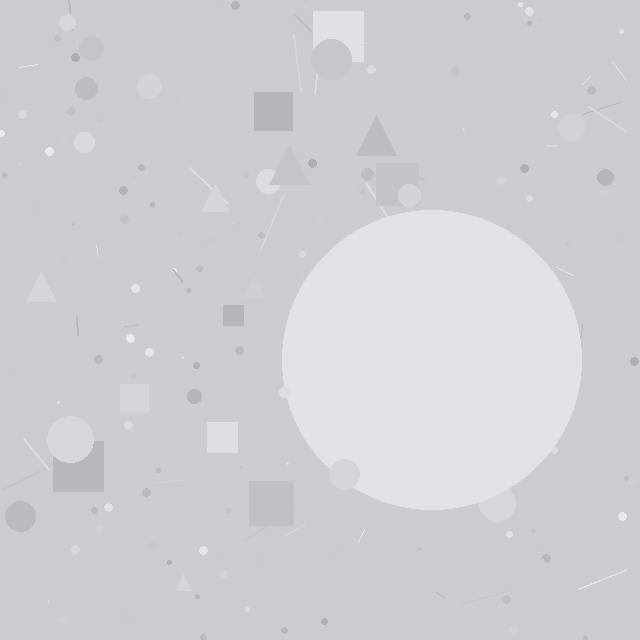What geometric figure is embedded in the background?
A circle is embedded in the background.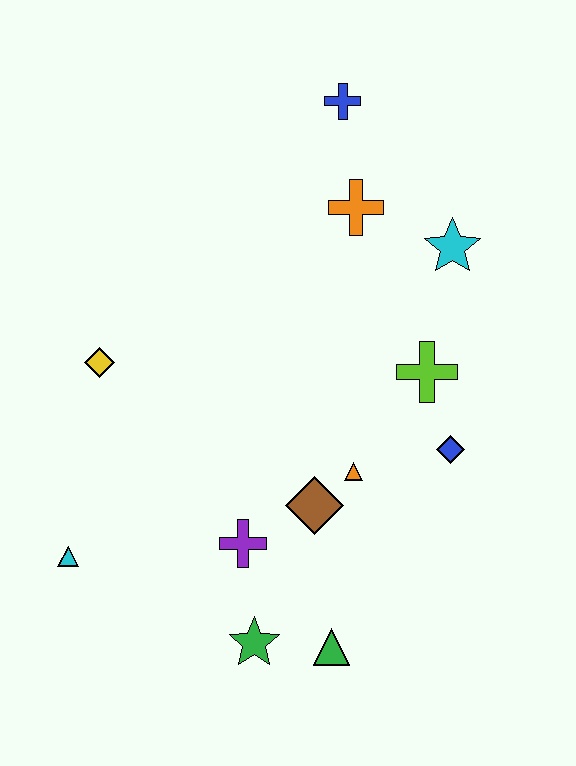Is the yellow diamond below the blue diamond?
No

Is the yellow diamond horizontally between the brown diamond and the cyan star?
No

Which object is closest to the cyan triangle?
The purple cross is closest to the cyan triangle.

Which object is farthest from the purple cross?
The blue cross is farthest from the purple cross.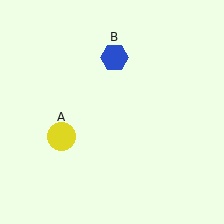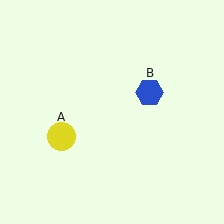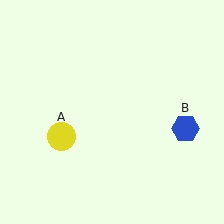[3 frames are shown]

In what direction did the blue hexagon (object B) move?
The blue hexagon (object B) moved down and to the right.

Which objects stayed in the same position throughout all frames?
Yellow circle (object A) remained stationary.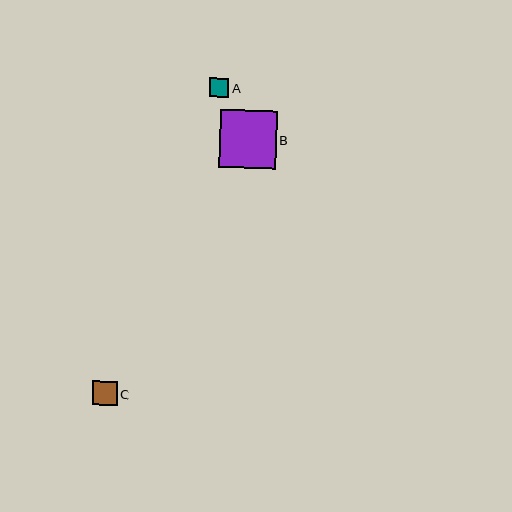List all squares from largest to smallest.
From largest to smallest: B, C, A.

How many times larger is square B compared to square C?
Square B is approximately 2.3 times the size of square C.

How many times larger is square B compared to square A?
Square B is approximately 3.0 times the size of square A.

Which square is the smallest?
Square A is the smallest with a size of approximately 19 pixels.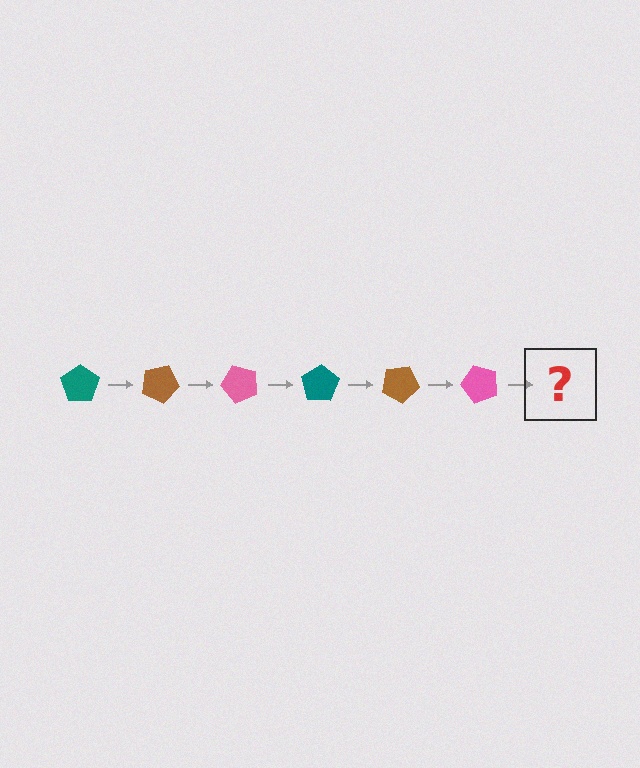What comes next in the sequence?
The next element should be a teal pentagon, rotated 150 degrees from the start.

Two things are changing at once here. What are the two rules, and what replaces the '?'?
The two rules are that it rotates 25 degrees each step and the color cycles through teal, brown, and pink. The '?' should be a teal pentagon, rotated 150 degrees from the start.